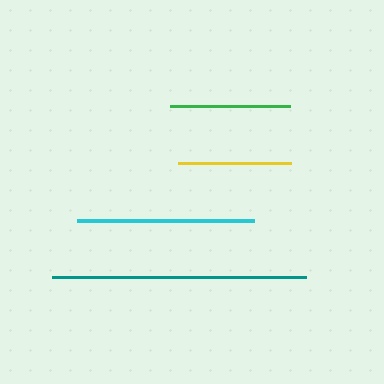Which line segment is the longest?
The teal line is the longest at approximately 255 pixels.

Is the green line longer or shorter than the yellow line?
The green line is longer than the yellow line.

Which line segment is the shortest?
The yellow line is the shortest at approximately 113 pixels.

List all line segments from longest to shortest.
From longest to shortest: teal, cyan, green, yellow.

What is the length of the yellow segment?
The yellow segment is approximately 113 pixels long.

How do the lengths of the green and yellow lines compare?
The green and yellow lines are approximately the same length.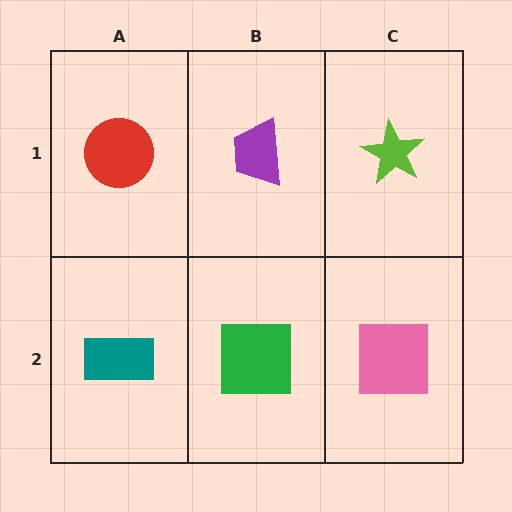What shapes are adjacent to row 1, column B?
A green square (row 2, column B), a red circle (row 1, column A), a lime star (row 1, column C).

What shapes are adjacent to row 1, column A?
A teal rectangle (row 2, column A), a purple trapezoid (row 1, column B).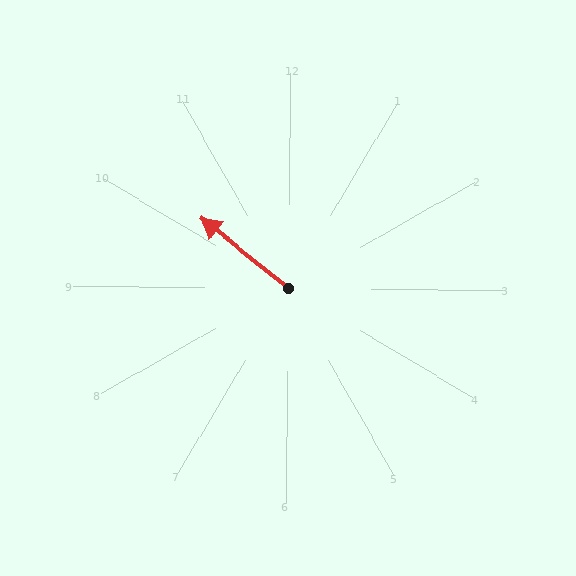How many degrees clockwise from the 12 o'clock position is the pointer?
Approximately 308 degrees.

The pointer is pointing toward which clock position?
Roughly 10 o'clock.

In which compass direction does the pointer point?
Northwest.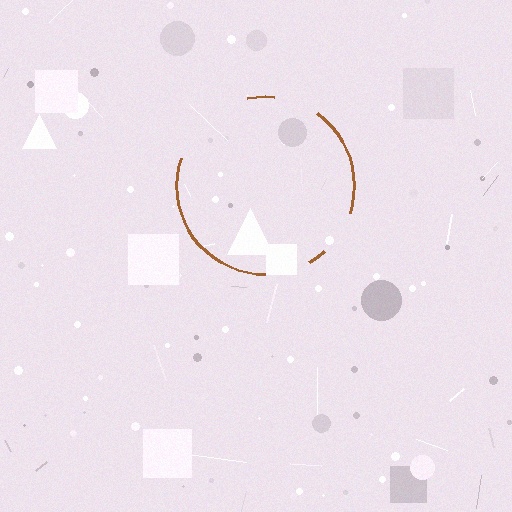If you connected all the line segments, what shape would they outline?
They would outline a circle.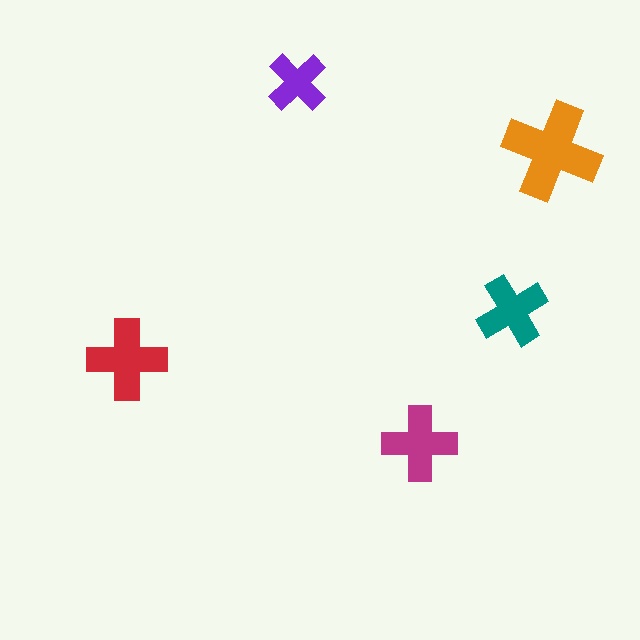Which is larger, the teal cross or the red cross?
The red one.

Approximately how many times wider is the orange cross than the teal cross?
About 1.5 times wider.